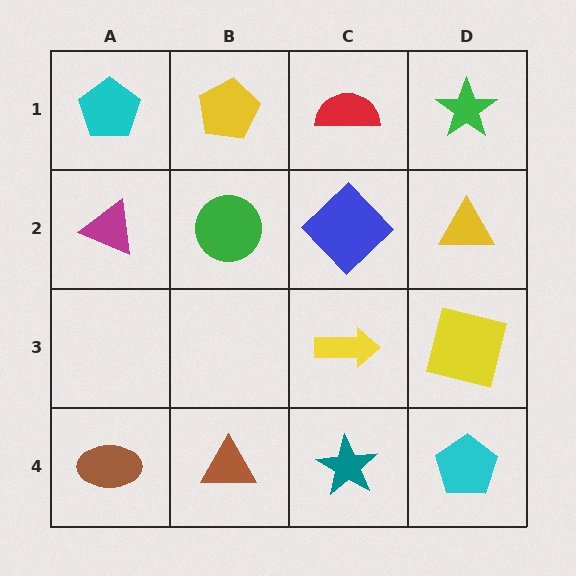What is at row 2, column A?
A magenta triangle.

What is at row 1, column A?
A cyan pentagon.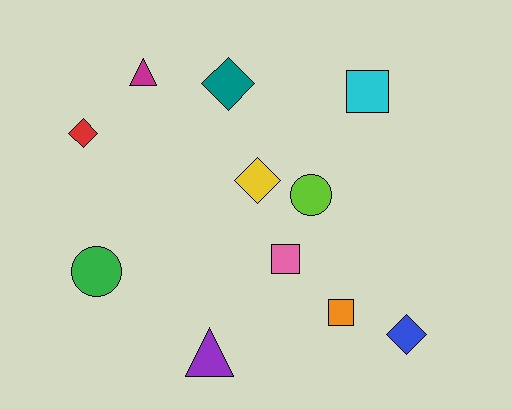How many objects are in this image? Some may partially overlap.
There are 11 objects.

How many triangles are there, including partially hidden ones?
There are 2 triangles.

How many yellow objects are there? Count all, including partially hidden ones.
There is 1 yellow object.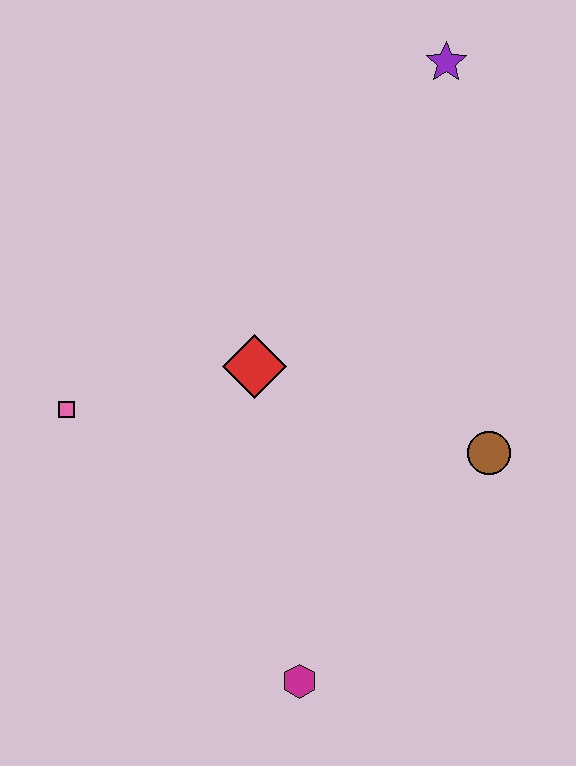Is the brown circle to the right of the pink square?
Yes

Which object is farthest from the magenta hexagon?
The purple star is farthest from the magenta hexagon.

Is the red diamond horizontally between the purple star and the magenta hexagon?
No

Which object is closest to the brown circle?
The red diamond is closest to the brown circle.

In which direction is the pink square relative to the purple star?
The pink square is to the left of the purple star.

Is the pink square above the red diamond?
No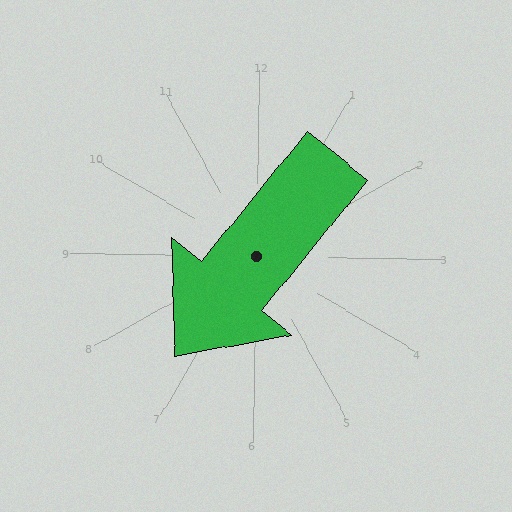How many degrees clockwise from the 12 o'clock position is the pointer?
Approximately 218 degrees.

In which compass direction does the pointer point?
Southwest.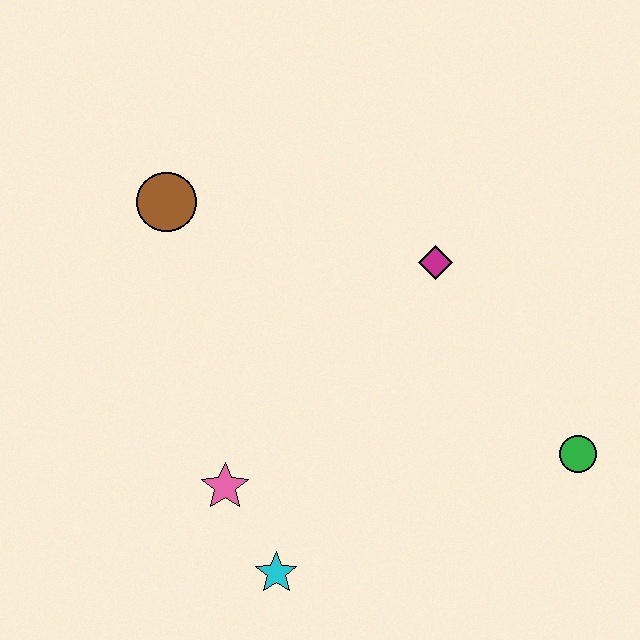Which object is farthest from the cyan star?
The brown circle is farthest from the cyan star.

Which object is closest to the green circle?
The magenta diamond is closest to the green circle.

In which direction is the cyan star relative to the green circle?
The cyan star is to the left of the green circle.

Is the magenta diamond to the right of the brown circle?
Yes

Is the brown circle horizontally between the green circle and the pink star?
No